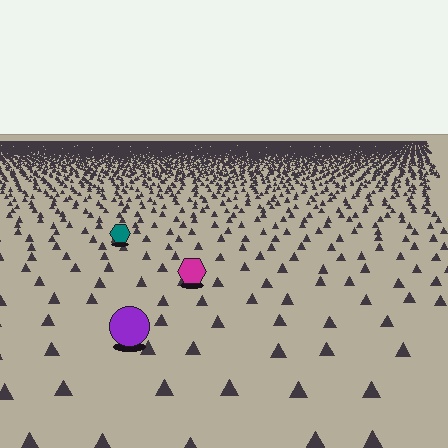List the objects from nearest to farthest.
From nearest to farthest: the purple circle, the magenta hexagon, the teal hexagon.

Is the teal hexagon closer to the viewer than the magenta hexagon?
No. The magenta hexagon is closer — you can tell from the texture gradient: the ground texture is coarser near it.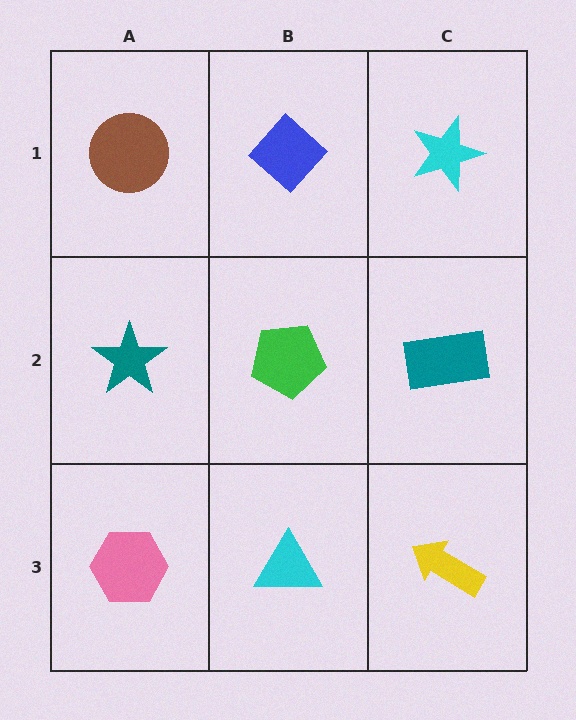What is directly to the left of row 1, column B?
A brown circle.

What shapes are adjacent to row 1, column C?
A teal rectangle (row 2, column C), a blue diamond (row 1, column B).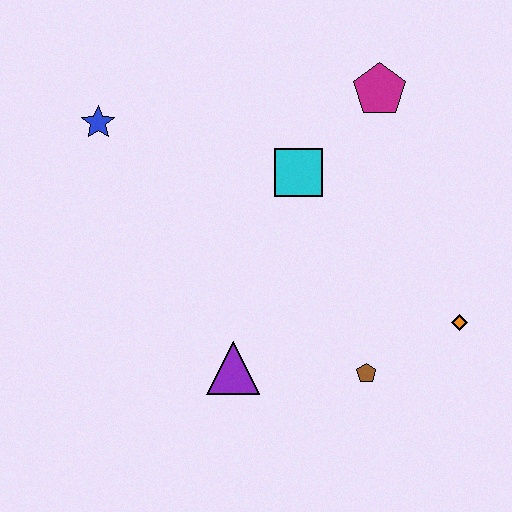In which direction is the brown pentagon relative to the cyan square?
The brown pentagon is below the cyan square.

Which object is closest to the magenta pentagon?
The cyan square is closest to the magenta pentagon.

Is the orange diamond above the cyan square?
No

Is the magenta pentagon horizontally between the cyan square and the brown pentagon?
No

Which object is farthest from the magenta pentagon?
The purple triangle is farthest from the magenta pentagon.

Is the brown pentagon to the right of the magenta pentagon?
No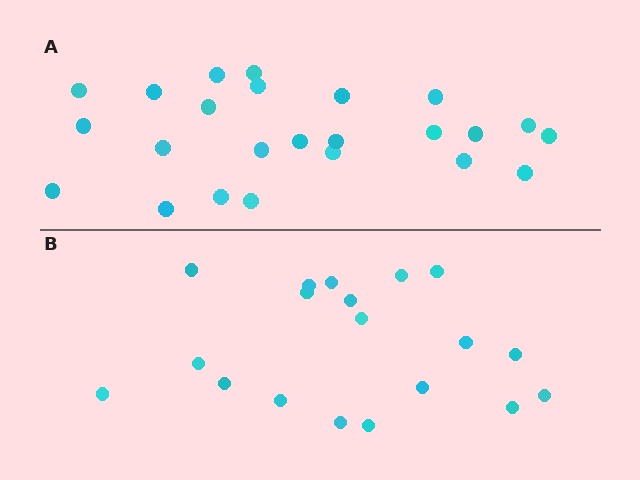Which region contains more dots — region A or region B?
Region A (the top region) has more dots.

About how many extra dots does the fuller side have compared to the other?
Region A has about 5 more dots than region B.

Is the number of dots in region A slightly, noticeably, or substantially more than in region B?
Region A has noticeably more, but not dramatically so. The ratio is roughly 1.3 to 1.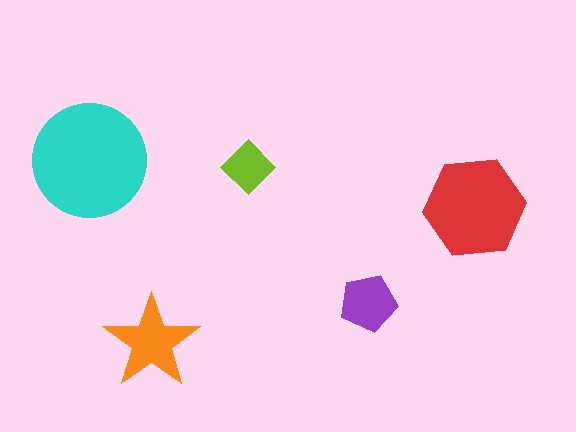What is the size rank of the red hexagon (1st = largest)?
2nd.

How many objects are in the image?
There are 5 objects in the image.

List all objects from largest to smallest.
The cyan circle, the red hexagon, the orange star, the purple pentagon, the lime diamond.